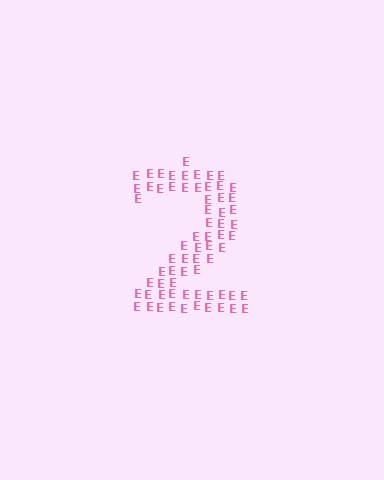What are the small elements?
The small elements are letter E's.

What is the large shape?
The large shape is the digit 2.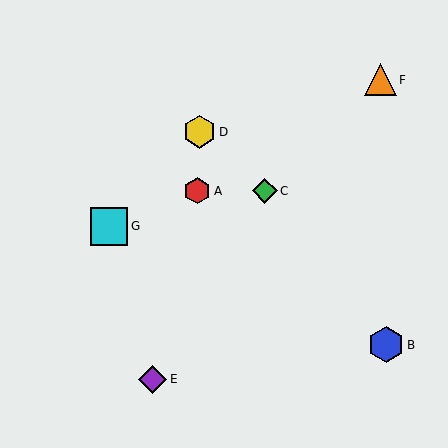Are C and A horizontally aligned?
Yes, both are at y≈191.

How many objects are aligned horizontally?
2 objects (A, C) are aligned horizontally.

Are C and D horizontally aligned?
No, C is at y≈191 and D is at y≈132.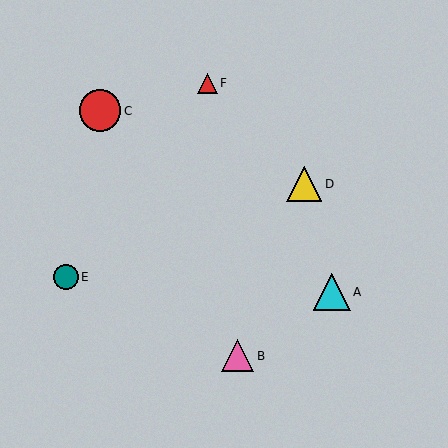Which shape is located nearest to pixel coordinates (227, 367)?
The pink triangle (labeled B) at (238, 356) is nearest to that location.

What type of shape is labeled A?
Shape A is a cyan triangle.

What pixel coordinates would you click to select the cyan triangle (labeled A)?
Click at (332, 292) to select the cyan triangle A.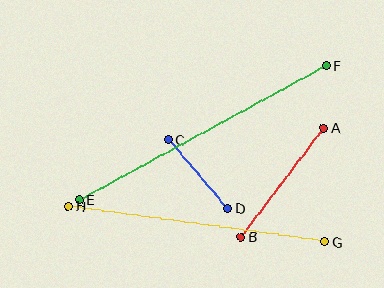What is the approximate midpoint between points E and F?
The midpoint is at approximately (203, 133) pixels.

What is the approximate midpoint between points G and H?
The midpoint is at approximately (197, 224) pixels.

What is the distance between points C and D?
The distance is approximately 91 pixels.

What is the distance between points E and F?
The distance is approximately 281 pixels.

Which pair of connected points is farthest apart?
Points E and F are farthest apart.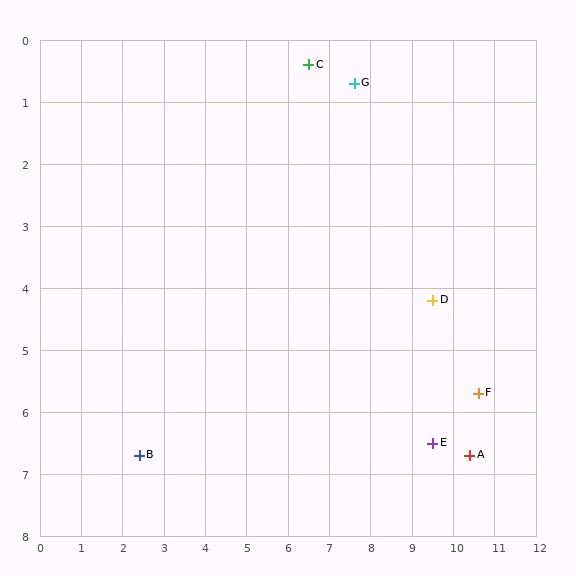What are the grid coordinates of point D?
Point D is at approximately (9.5, 4.2).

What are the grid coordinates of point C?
Point C is at approximately (6.5, 0.4).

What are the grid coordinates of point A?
Point A is at approximately (10.4, 6.7).